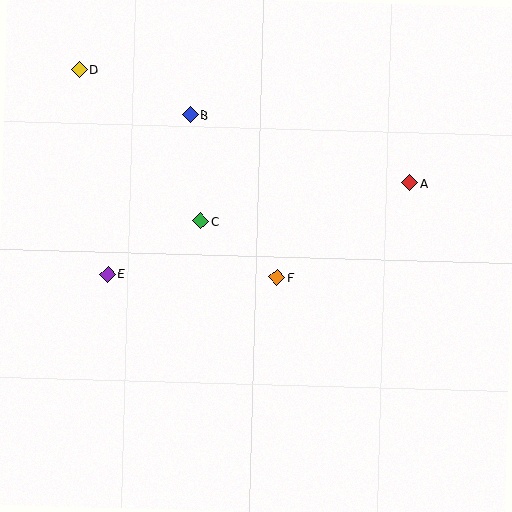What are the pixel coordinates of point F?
Point F is at (277, 277).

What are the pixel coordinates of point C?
Point C is at (201, 221).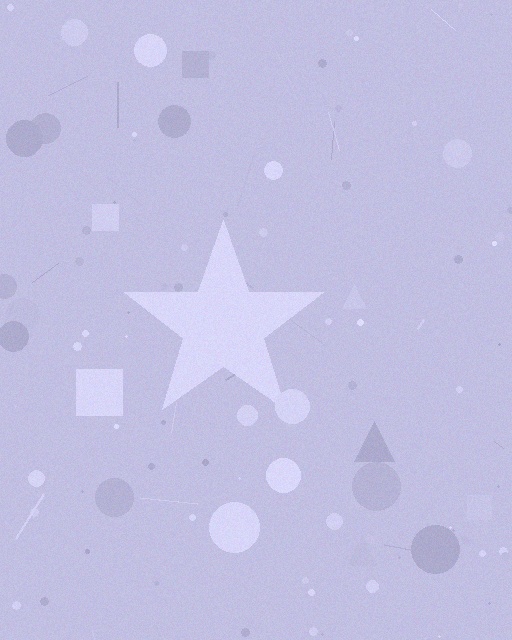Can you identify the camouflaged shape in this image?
The camouflaged shape is a star.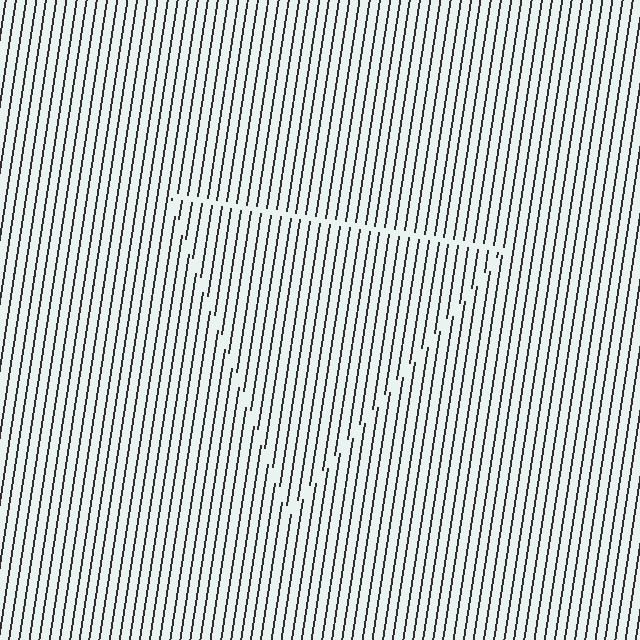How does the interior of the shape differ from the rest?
The interior of the shape contains the same grating, shifted by half a period — the contour is defined by the phase discontinuity where line-ends from the inner and outer gratings abut.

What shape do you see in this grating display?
An illusory triangle. The interior of the shape contains the same grating, shifted by half a period — the contour is defined by the phase discontinuity where line-ends from the inner and outer gratings abut.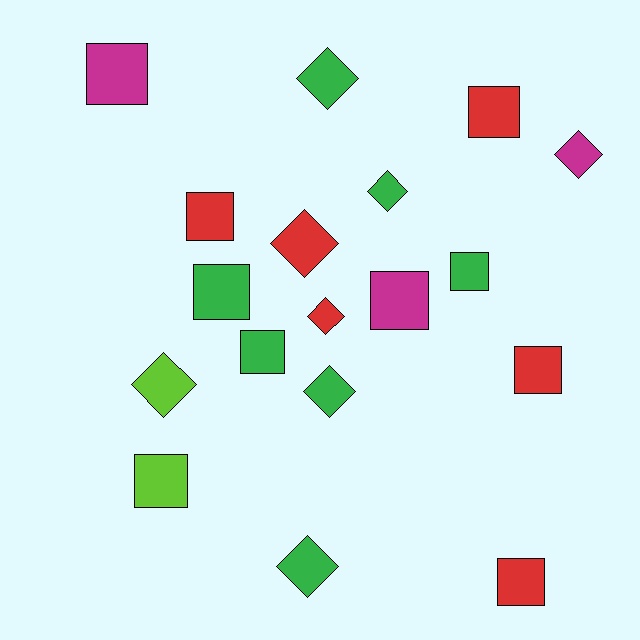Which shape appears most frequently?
Square, with 10 objects.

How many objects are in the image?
There are 18 objects.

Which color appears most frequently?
Green, with 7 objects.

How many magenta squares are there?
There are 2 magenta squares.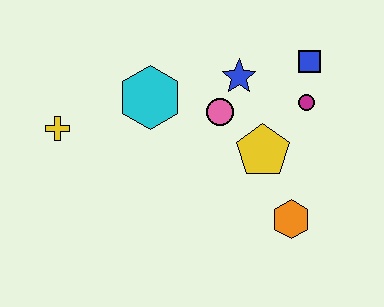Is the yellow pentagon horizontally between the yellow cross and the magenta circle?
Yes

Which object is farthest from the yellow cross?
The blue square is farthest from the yellow cross.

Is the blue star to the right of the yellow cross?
Yes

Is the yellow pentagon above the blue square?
No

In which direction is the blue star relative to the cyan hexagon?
The blue star is to the right of the cyan hexagon.